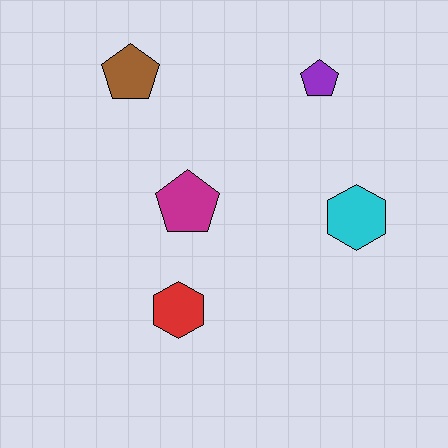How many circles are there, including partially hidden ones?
There are no circles.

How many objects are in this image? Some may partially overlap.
There are 5 objects.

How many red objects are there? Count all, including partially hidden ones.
There is 1 red object.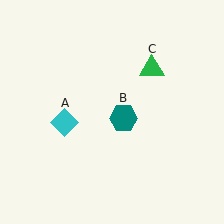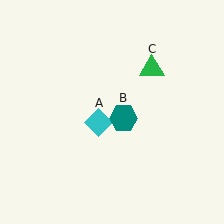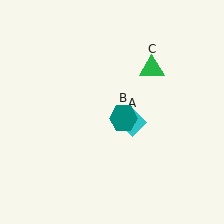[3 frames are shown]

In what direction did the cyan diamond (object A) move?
The cyan diamond (object A) moved right.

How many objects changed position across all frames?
1 object changed position: cyan diamond (object A).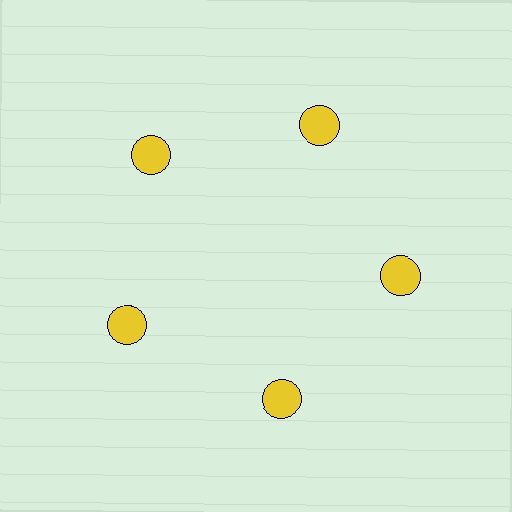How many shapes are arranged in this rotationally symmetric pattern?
There are 5 shapes, arranged in 5 groups of 1.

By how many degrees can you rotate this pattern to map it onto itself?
The pattern maps onto itself every 72 degrees of rotation.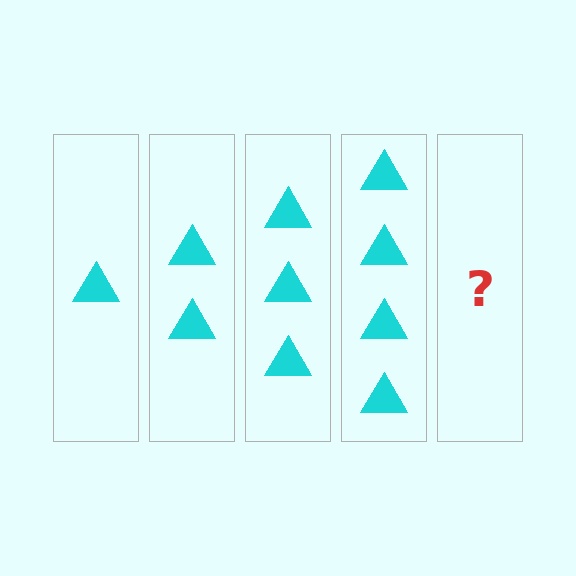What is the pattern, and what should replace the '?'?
The pattern is that each step adds one more triangle. The '?' should be 5 triangles.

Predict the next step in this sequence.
The next step is 5 triangles.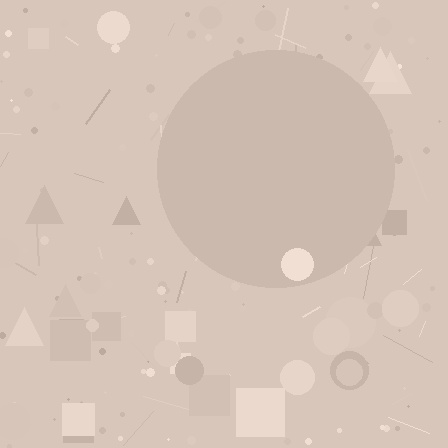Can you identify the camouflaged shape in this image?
The camouflaged shape is a circle.